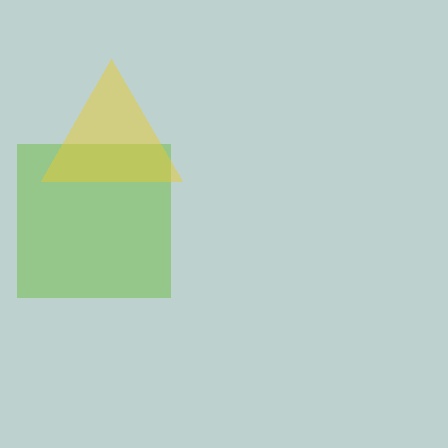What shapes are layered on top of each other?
The layered shapes are: a lime square, a yellow triangle.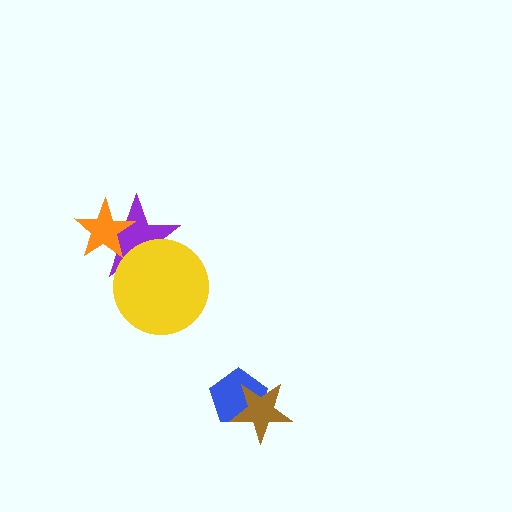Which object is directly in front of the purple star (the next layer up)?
The yellow circle is directly in front of the purple star.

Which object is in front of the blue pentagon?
The brown star is in front of the blue pentagon.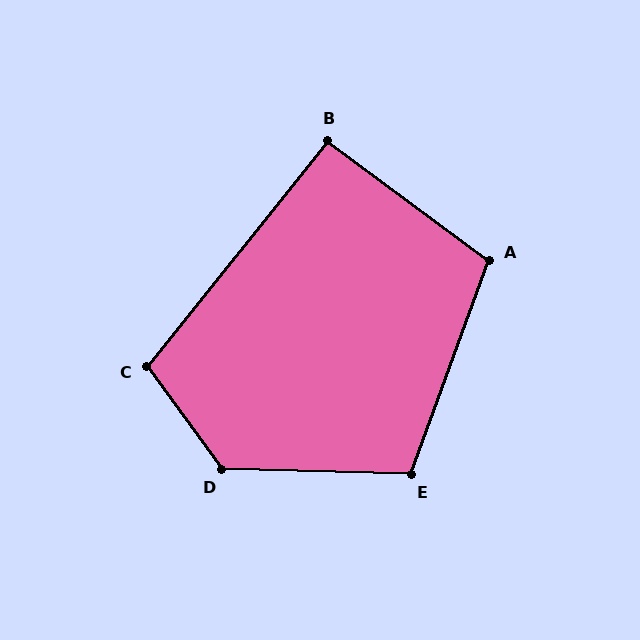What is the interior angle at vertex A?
Approximately 107 degrees (obtuse).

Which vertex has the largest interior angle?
D, at approximately 127 degrees.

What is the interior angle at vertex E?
Approximately 109 degrees (obtuse).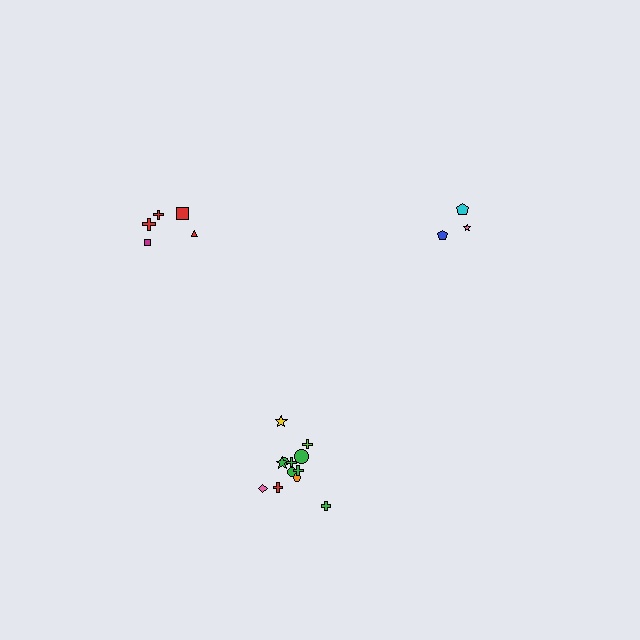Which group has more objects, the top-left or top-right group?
The top-left group.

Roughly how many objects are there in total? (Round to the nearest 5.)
Roughly 20 objects in total.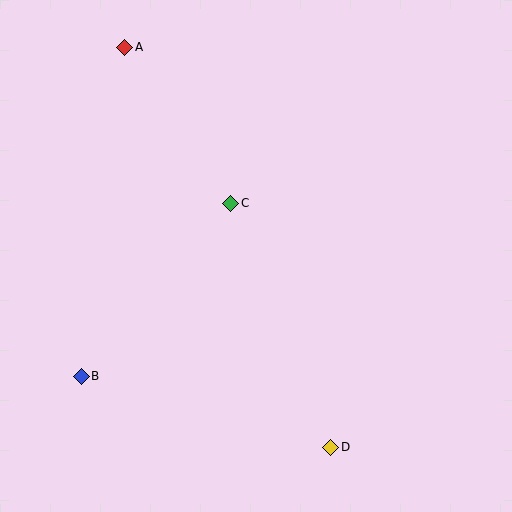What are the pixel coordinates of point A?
Point A is at (125, 47).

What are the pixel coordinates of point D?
Point D is at (331, 447).